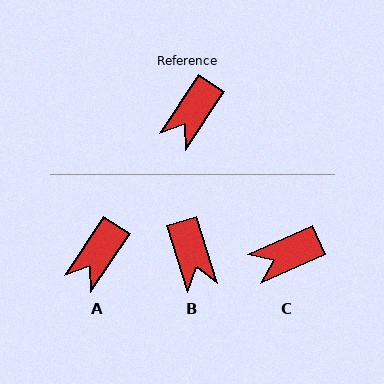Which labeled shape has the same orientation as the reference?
A.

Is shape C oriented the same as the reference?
No, it is off by about 32 degrees.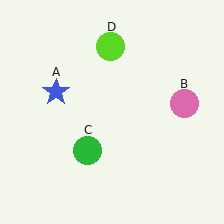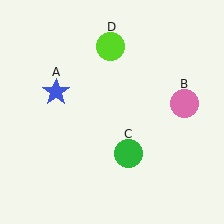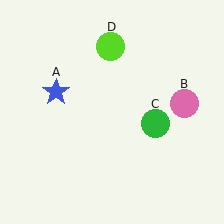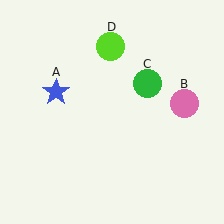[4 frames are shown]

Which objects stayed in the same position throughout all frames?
Blue star (object A) and pink circle (object B) and lime circle (object D) remained stationary.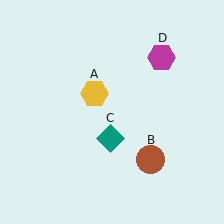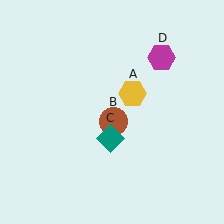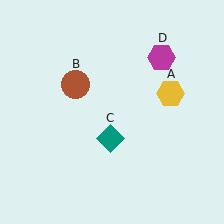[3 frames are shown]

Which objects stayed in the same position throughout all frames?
Teal diamond (object C) and magenta hexagon (object D) remained stationary.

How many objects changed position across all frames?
2 objects changed position: yellow hexagon (object A), brown circle (object B).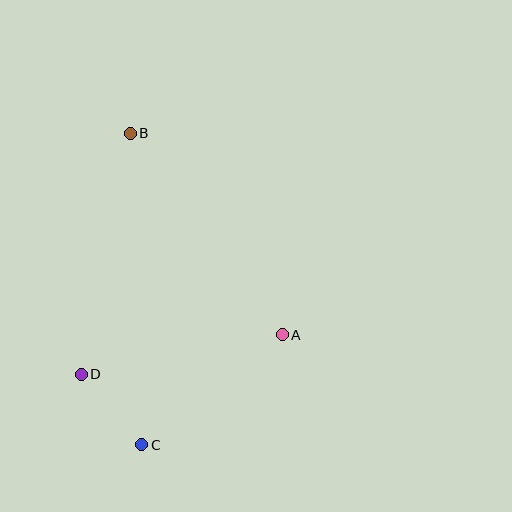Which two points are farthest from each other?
Points B and C are farthest from each other.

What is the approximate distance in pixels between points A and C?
The distance between A and C is approximately 179 pixels.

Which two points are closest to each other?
Points C and D are closest to each other.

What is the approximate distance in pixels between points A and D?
The distance between A and D is approximately 205 pixels.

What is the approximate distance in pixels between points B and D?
The distance between B and D is approximately 246 pixels.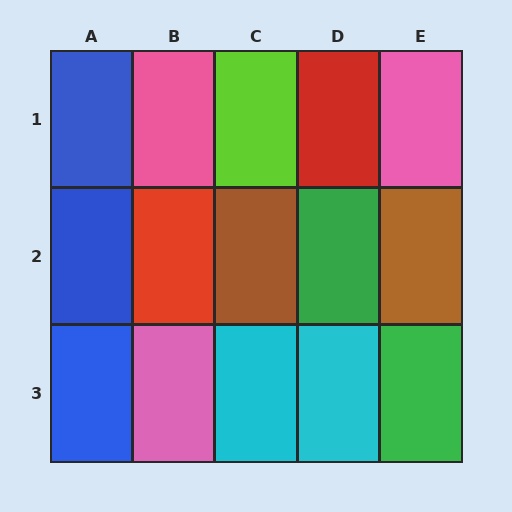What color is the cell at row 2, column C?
Brown.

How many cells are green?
2 cells are green.